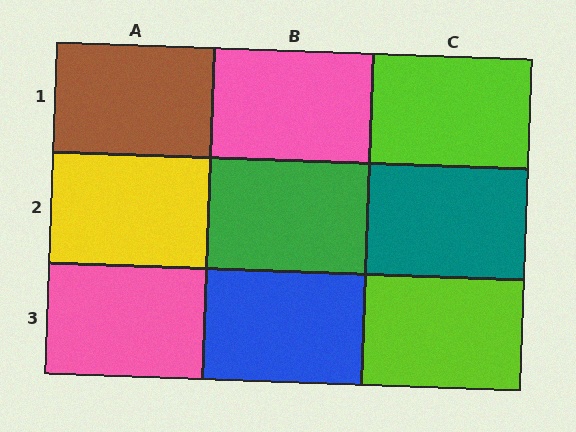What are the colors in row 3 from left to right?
Pink, blue, lime.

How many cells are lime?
2 cells are lime.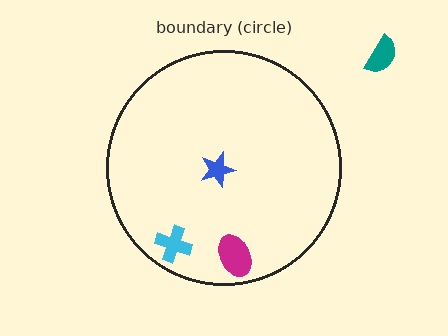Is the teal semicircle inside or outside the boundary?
Outside.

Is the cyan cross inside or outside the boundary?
Inside.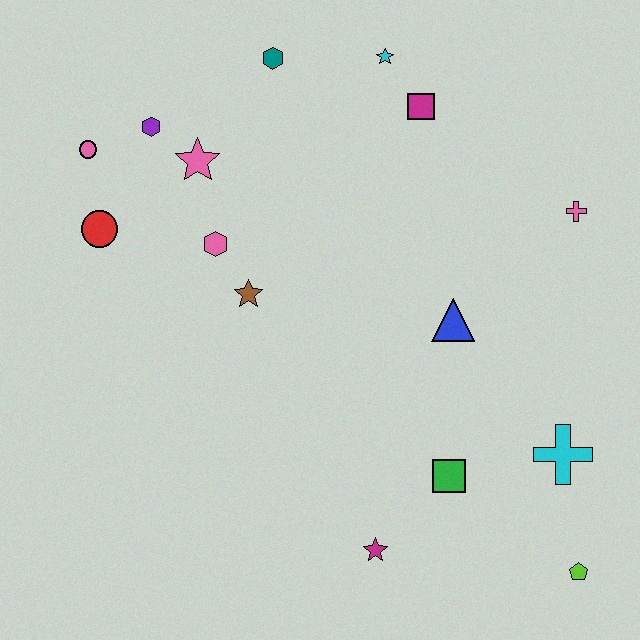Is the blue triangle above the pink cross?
No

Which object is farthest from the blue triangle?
The pink circle is farthest from the blue triangle.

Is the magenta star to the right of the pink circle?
Yes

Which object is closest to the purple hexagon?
The pink star is closest to the purple hexagon.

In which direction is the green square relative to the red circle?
The green square is to the right of the red circle.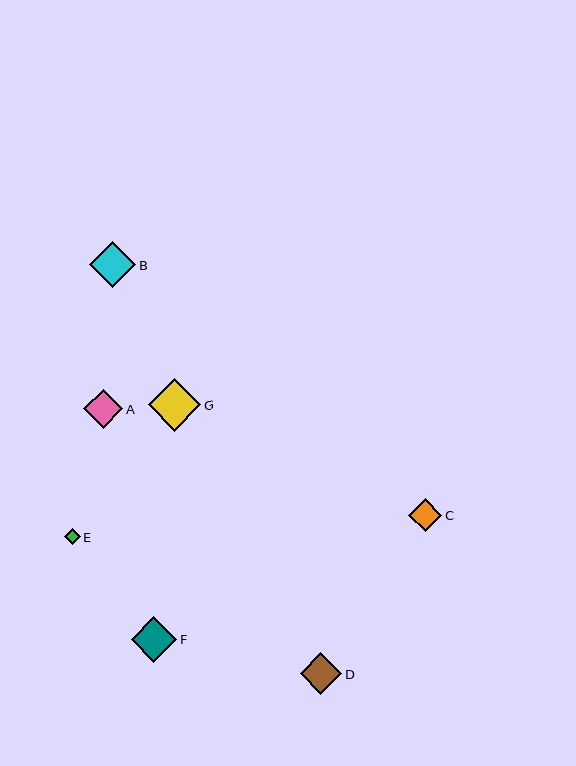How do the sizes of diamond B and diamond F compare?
Diamond B and diamond F are approximately the same size.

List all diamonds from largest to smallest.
From largest to smallest: G, B, F, D, A, C, E.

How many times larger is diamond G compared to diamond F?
Diamond G is approximately 1.2 times the size of diamond F.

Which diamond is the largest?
Diamond G is the largest with a size of approximately 53 pixels.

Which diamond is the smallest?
Diamond E is the smallest with a size of approximately 15 pixels.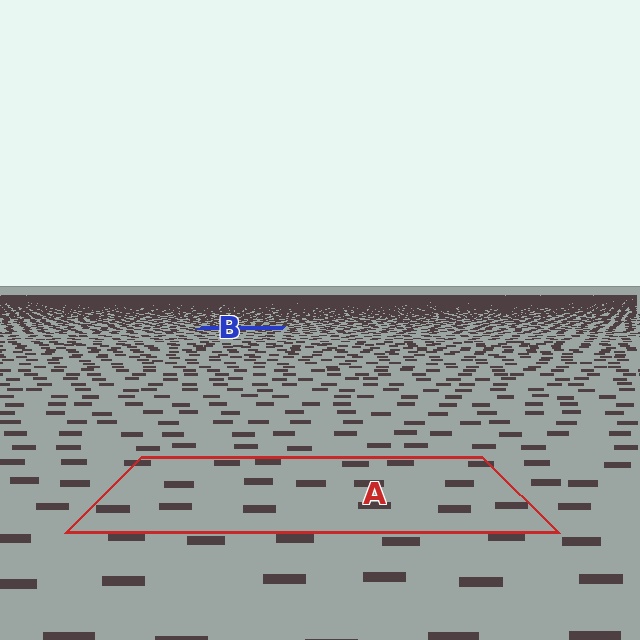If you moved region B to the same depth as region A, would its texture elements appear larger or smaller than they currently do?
They would appear larger. At a closer depth, the same texture elements are projected at a bigger on-screen size.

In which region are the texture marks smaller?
The texture marks are smaller in region B, because it is farther away.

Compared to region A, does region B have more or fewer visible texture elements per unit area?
Region B has more texture elements per unit area — they are packed more densely because it is farther away.